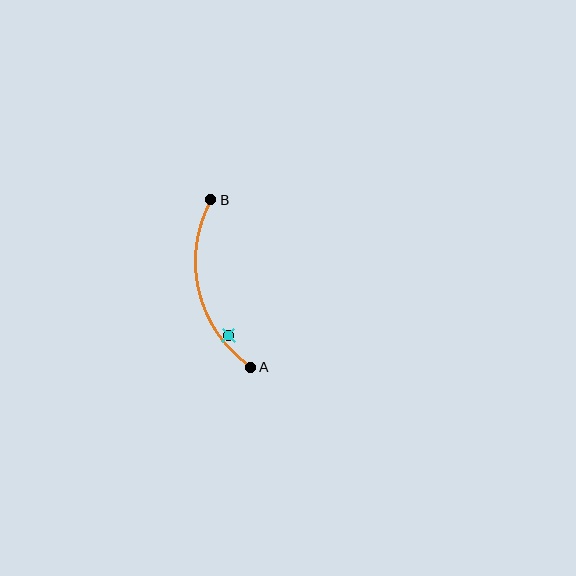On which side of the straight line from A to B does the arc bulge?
The arc bulges to the left of the straight line connecting A and B.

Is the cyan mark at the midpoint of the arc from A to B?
No — the cyan mark does not lie on the arc at all. It sits slightly inside the curve.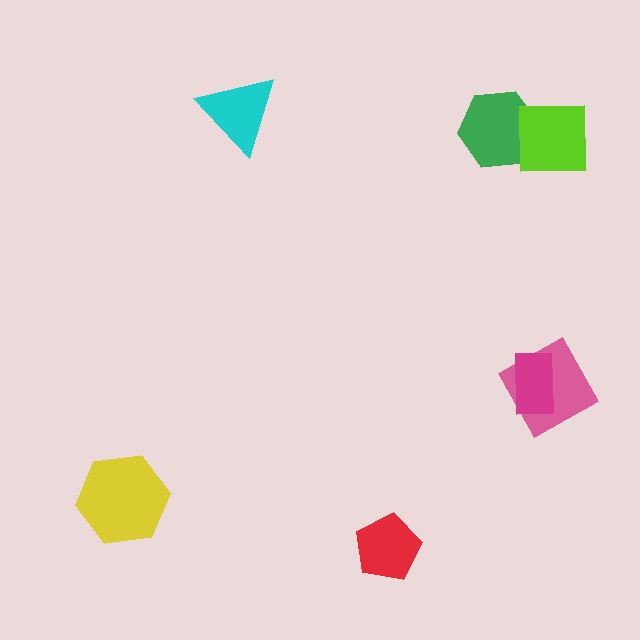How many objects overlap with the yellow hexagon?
0 objects overlap with the yellow hexagon.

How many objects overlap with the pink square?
1 object overlaps with the pink square.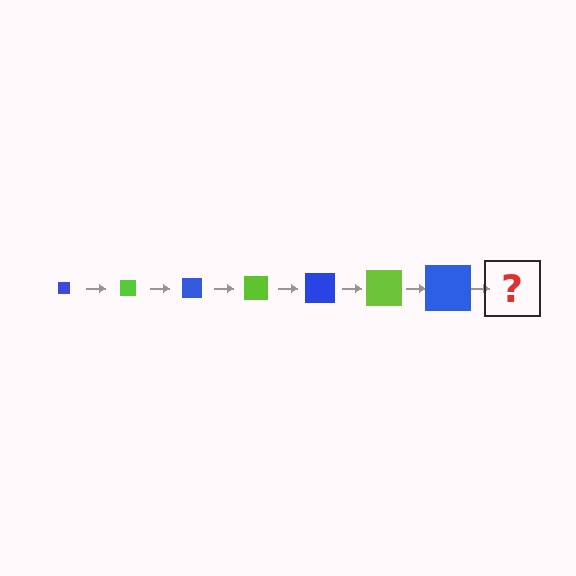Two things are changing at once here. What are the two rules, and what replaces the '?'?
The two rules are that the square grows larger each step and the color cycles through blue and lime. The '?' should be a lime square, larger than the previous one.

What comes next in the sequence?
The next element should be a lime square, larger than the previous one.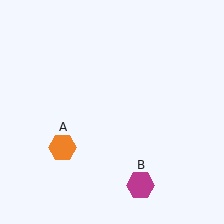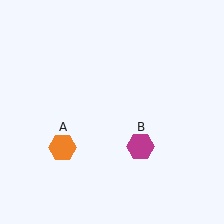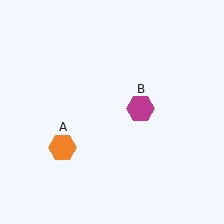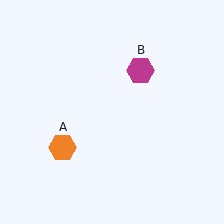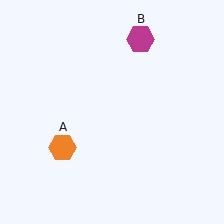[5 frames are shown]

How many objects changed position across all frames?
1 object changed position: magenta hexagon (object B).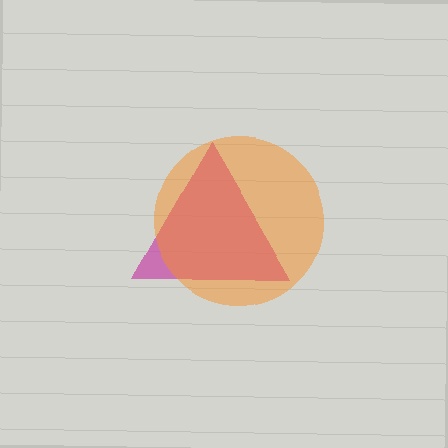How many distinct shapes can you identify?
There are 2 distinct shapes: a magenta triangle, an orange circle.